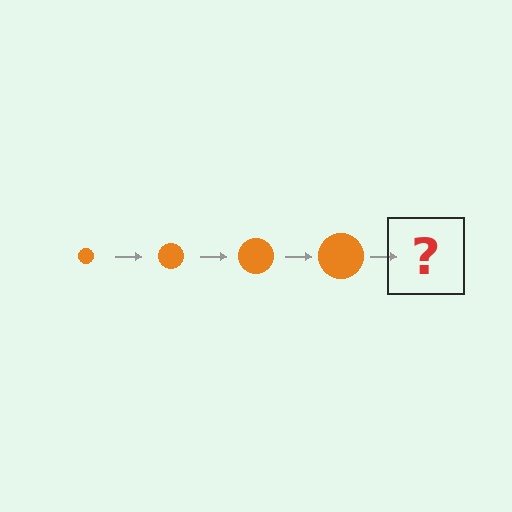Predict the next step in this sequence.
The next step is an orange circle, larger than the previous one.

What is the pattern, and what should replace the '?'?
The pattern is that the circle gets progressively larger each step. The '?' should be an orange circle, larger than the previous one.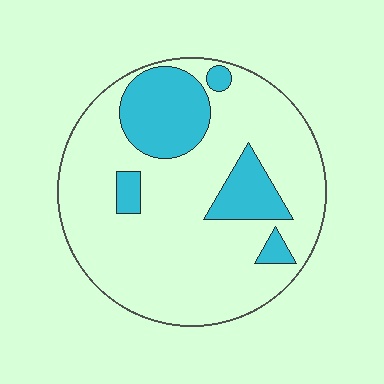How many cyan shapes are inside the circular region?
5.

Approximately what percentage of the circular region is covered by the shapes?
Approximately 20%.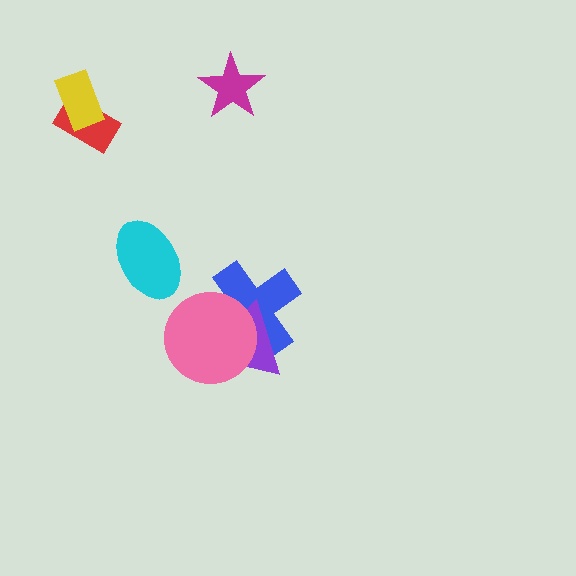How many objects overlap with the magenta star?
0 objects overlap with the magenta star.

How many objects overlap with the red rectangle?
1 object overlaps with the red rectangle.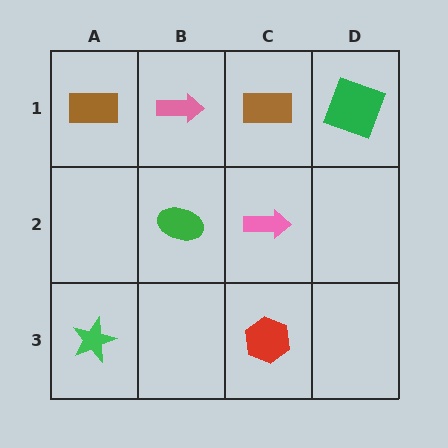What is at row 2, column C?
A pink arrow.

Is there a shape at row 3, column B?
No, that cell is empty.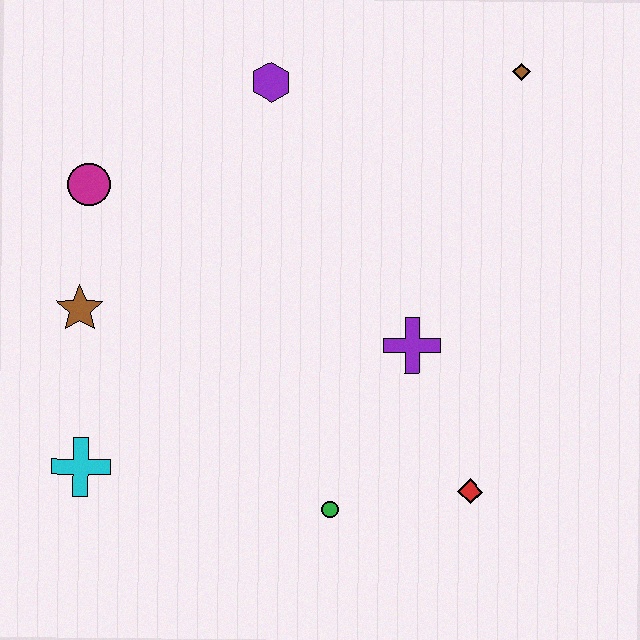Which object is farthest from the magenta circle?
The red diamond is farthest from the magenta circle.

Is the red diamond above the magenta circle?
No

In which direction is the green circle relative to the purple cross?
The green circle is below the purple cross.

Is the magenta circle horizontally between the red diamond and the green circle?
No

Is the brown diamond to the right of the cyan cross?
Yes